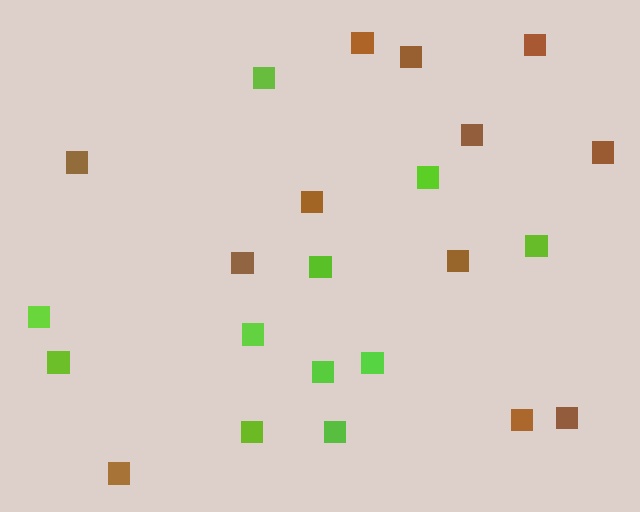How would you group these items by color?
There are 2 groups: one group of lime squares (11) and one group of brown squares (12).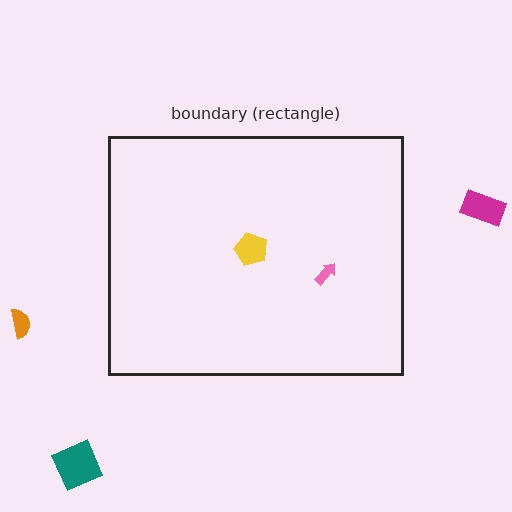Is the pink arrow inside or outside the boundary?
Inside.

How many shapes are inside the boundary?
2 inside, 3 outside.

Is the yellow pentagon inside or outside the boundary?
Inside.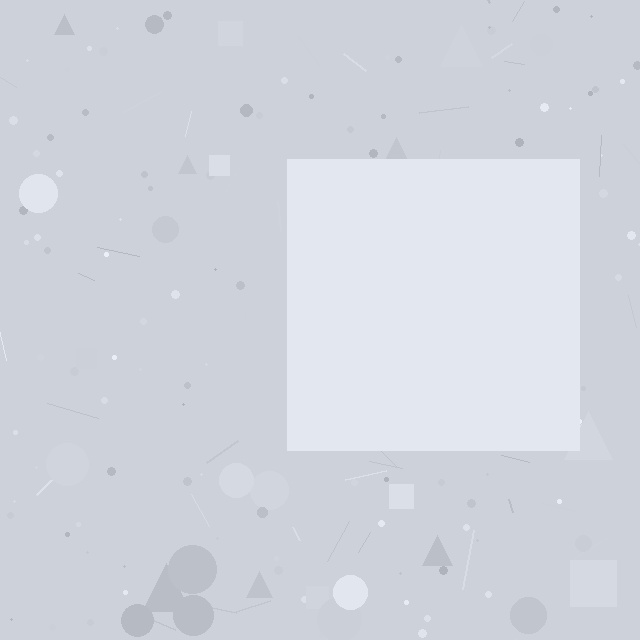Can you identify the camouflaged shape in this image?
The camouflaged shape is a square.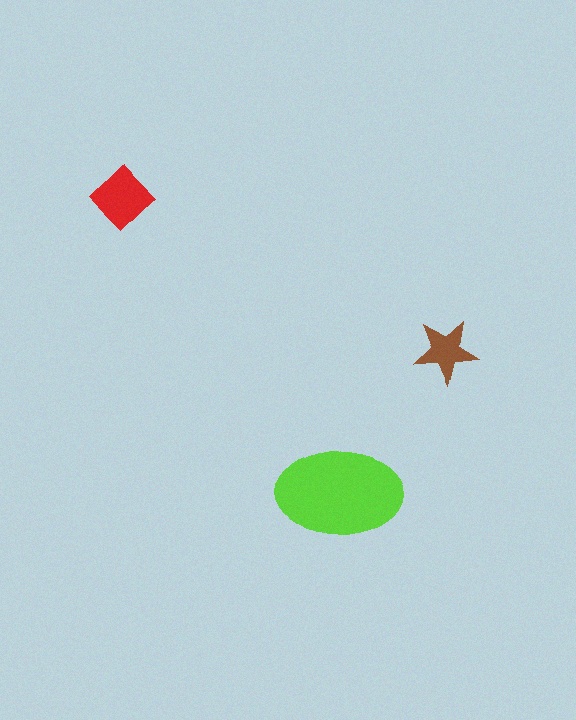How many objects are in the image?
There are 3 objects in the image.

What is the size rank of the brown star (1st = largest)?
3rd.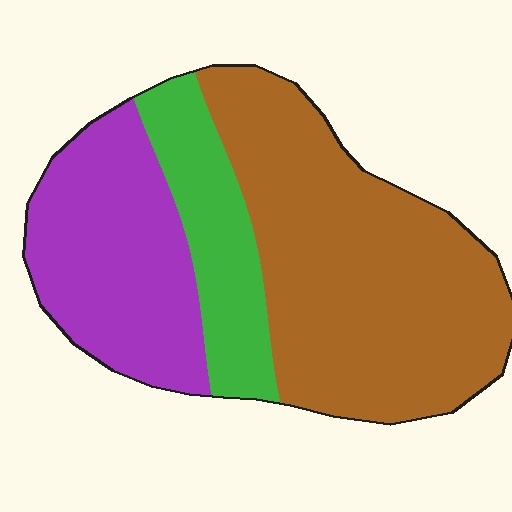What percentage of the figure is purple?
Purple covers 29% of the figure.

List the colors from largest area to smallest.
From largest to smallest: brown, purple, green.